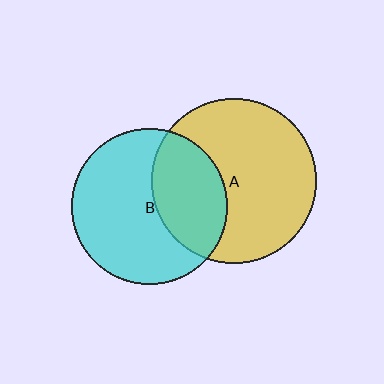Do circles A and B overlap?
Yes.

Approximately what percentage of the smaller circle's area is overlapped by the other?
Approximately 35%.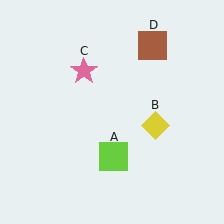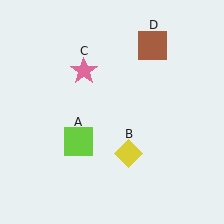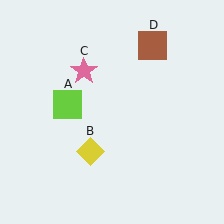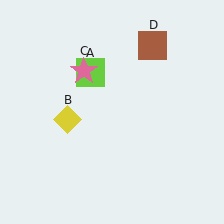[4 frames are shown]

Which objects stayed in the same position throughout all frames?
Pink star (object C) and brown square (object D) remained stationary.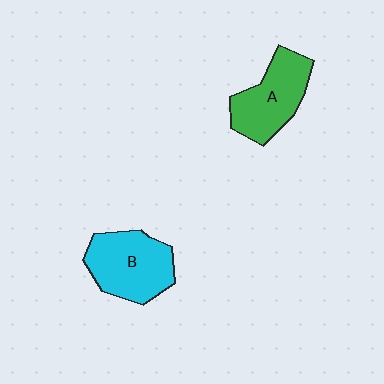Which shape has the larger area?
Shape B (cyan).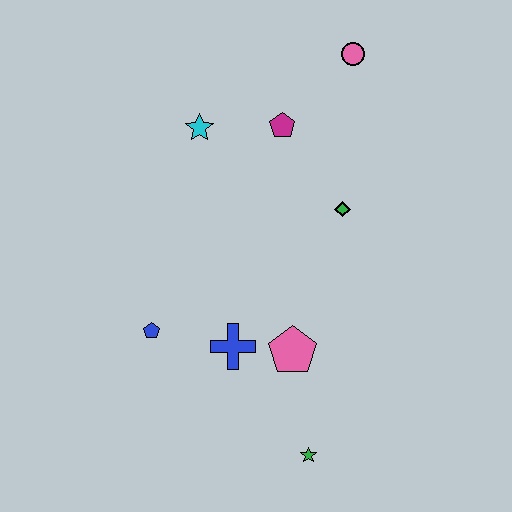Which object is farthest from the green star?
The pink circle is farthest from the green star.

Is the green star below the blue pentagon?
Yes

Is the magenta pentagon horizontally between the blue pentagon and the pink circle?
Yes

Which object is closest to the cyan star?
The magenta pentagon is closest to the cyan star.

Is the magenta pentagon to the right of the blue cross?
Yes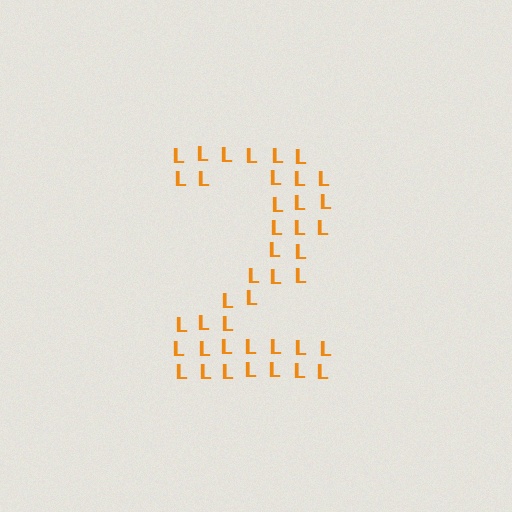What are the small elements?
The small elements are letter L's.